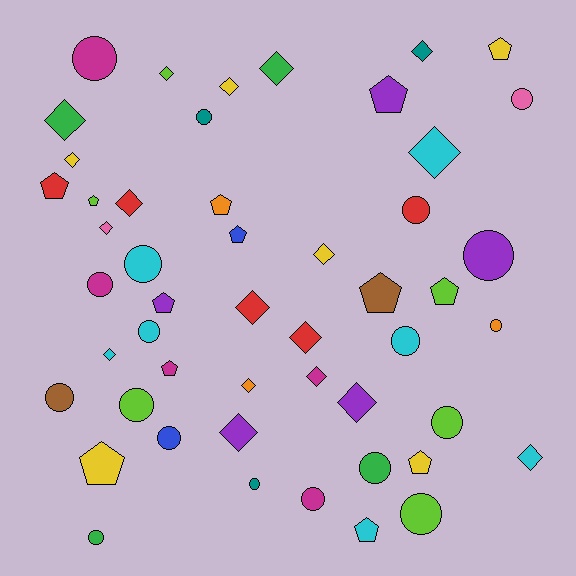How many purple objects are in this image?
There are 5 purple objects.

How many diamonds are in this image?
There are 18 diamonds.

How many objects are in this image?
There are 50 objects.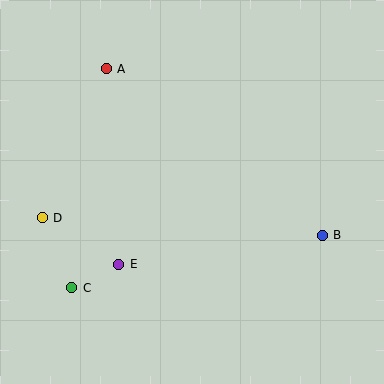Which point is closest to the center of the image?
Point E at (119, 264) is closest to the center.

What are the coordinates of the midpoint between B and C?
The midpoint between B and C is at (197, 262).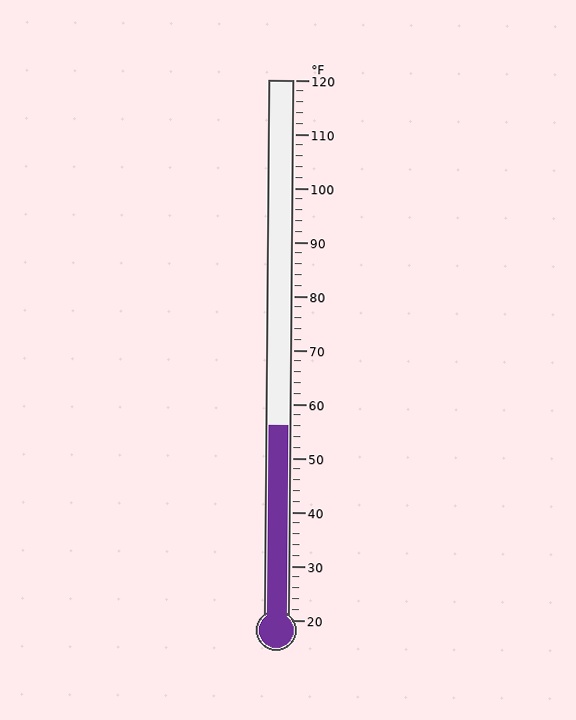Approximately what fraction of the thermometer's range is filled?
The thermometer is filled to approximately 35% of its range.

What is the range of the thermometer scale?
The thermometer scale ranges from 20°F to 120°F.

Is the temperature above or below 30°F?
The temperature is above 30°F.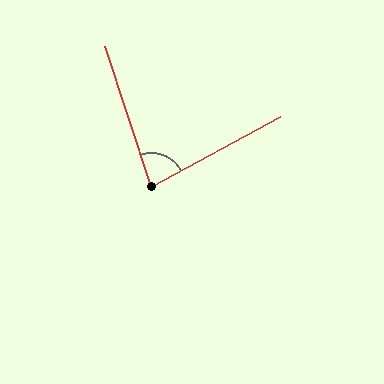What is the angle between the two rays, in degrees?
Approximately 80 degrees.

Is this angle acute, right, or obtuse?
It is acute.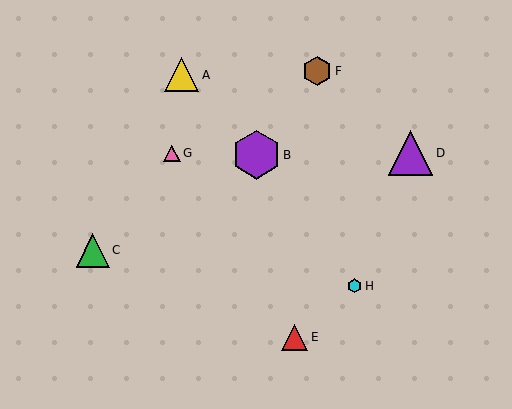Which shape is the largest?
The purple hexagon (labeled B) is the largest.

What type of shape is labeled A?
Shape A is a yellow triangle.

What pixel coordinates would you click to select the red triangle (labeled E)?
Click at (295, 337) to select the red triangle E.